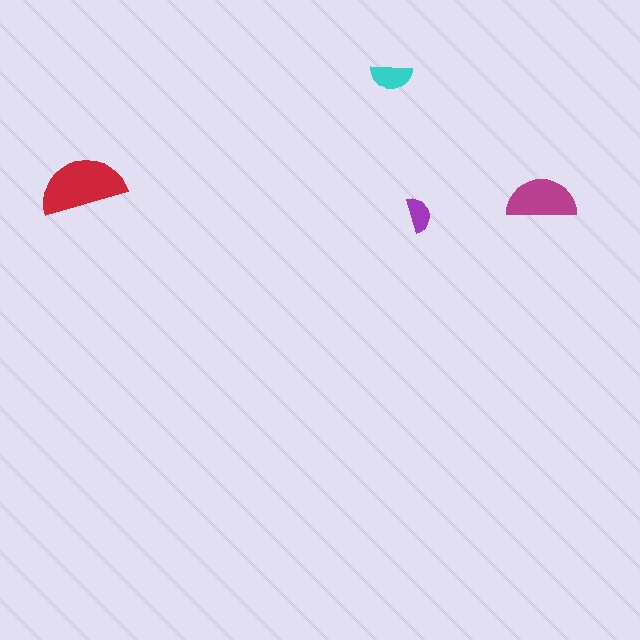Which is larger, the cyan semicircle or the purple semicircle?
The cyan one.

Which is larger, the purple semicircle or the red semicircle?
The red one.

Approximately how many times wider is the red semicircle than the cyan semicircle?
About 2 times wider.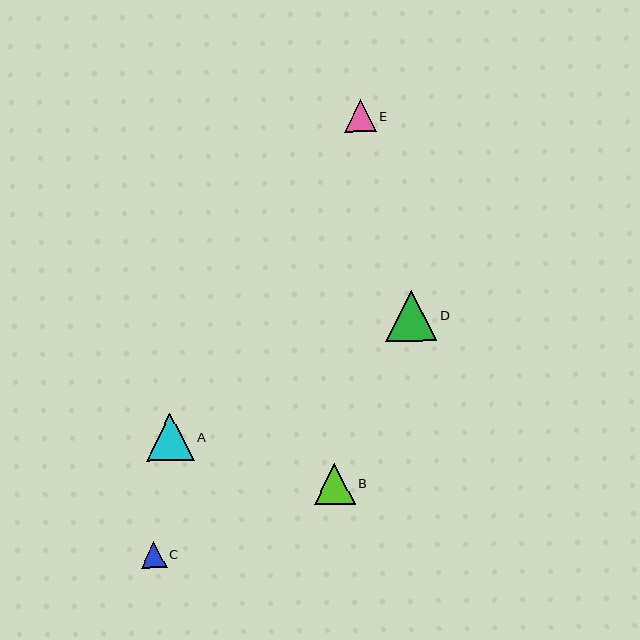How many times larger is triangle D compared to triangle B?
Triangle D is approximately 1.2 times the size of triangle B.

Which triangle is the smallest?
Triangle C is the smallest with a size of approximately 26 pixels.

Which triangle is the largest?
Triangle D is the largest with a size of approximately 51 pixels.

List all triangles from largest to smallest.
From largest to smallest: D, A, B, E, C.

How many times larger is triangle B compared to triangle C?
Triangle B is approximately 1.6 times the size of triangle C.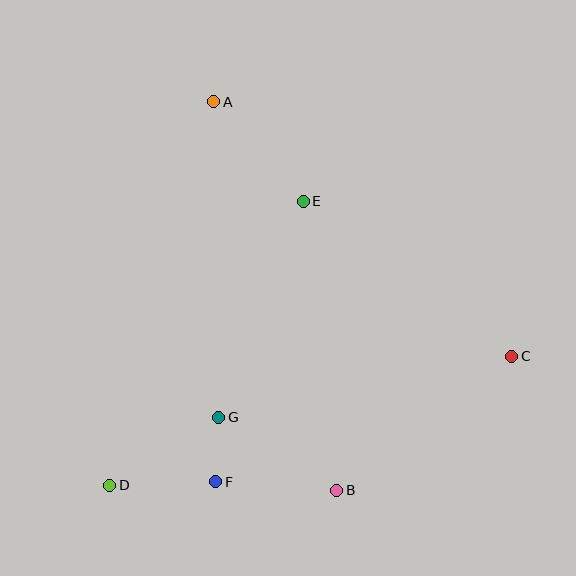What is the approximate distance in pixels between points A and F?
The distance between A and F is approximately 380 pixels.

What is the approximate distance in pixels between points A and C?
The distance between A and C is approximately 392 pixels.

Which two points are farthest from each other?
Points C and D are farthest from each other.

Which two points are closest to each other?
Points F and G are closest to each other.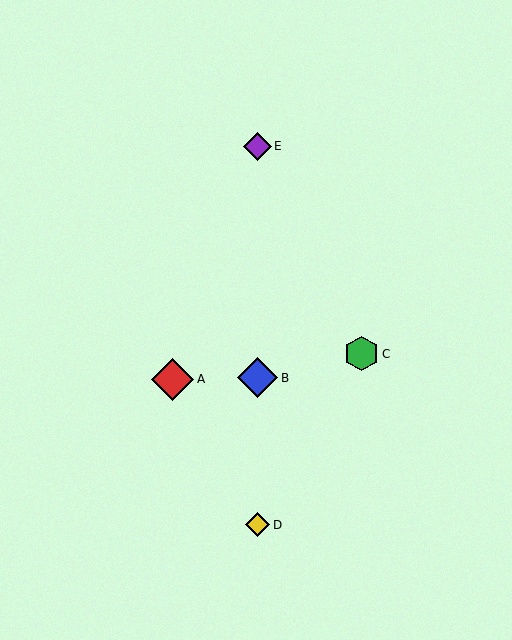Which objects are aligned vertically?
Objects B, D, E are aligned vertically.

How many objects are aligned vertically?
3 objects (B, D, E) are aligned vertically.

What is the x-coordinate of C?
Object C is at x≈362.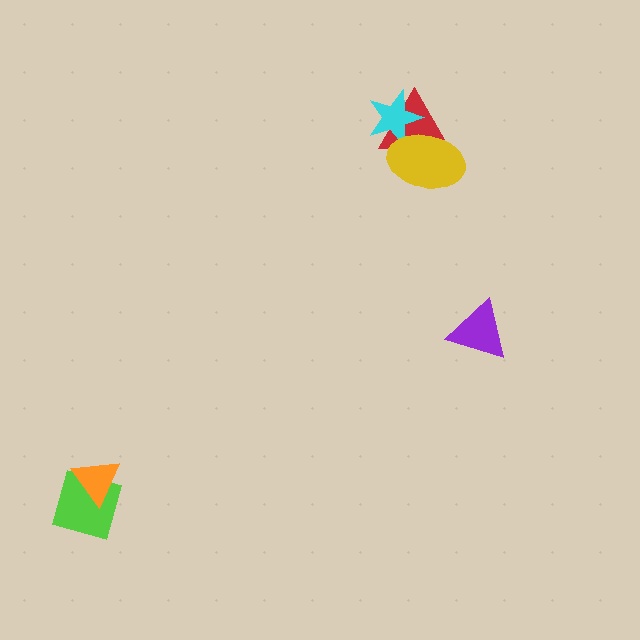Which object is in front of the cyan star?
The yellow ellipse is in front of the cyan star.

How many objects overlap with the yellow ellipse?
2 objects overlap with the yellow ellipse.